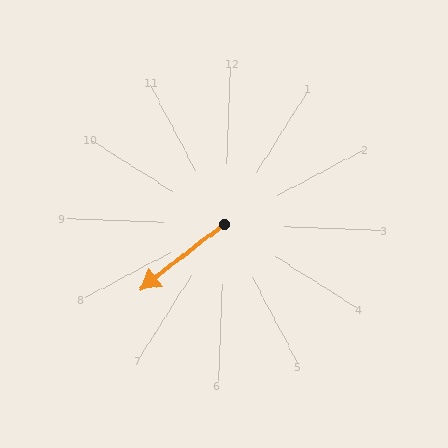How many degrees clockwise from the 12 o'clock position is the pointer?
Approximately 230 degrees.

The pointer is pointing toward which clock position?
Roughly 8 o'clock.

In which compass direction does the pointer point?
Southwest.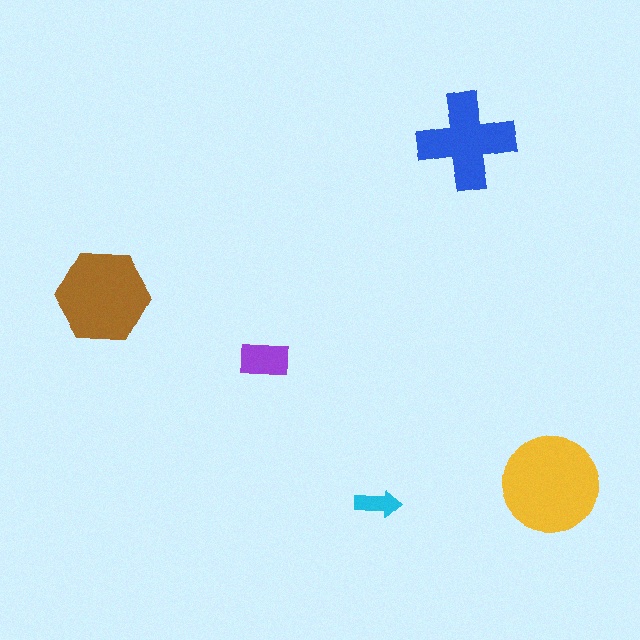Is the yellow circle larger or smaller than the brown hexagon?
Larger.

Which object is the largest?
The yellow circle.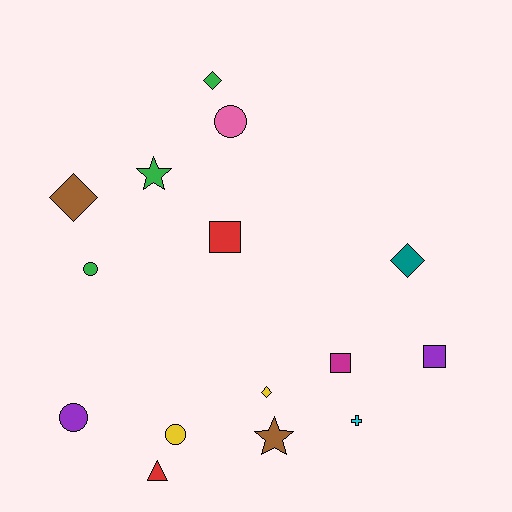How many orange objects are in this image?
There are no orange objects.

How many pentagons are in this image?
There are no pentagons.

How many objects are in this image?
There are 15 objects.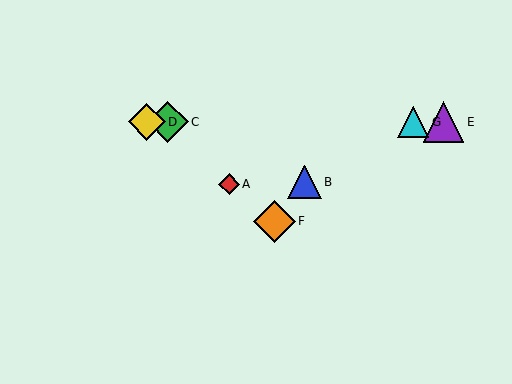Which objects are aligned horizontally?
Objects C, D, E, G are aligned horizontally.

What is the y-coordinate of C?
Object C is at y≈122.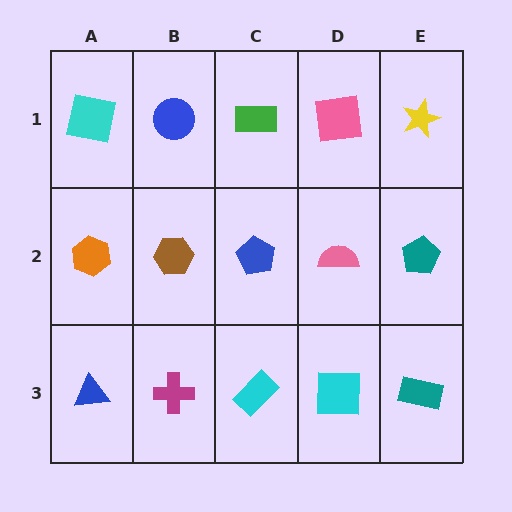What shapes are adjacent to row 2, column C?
A green rectangle (row 1, column C), a cyan rectangle (row 3, column C), a brown hexagon (row 2, column B), a pink semicircle (row 2, column D).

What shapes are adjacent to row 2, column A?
A cyan square (row 1, column A), a blue triangle (row 3, column A), a brown hexagon (row 2, column B).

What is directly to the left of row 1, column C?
A blue circle.